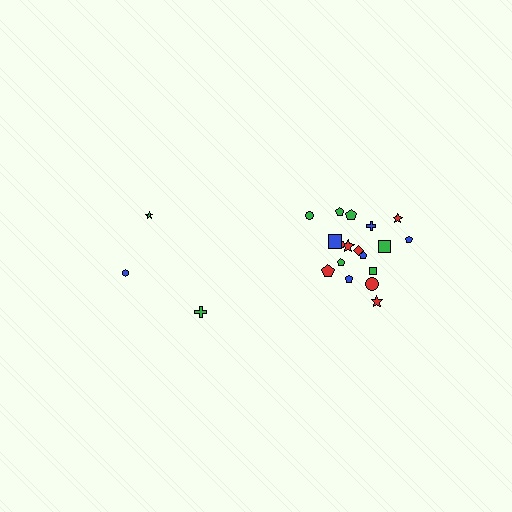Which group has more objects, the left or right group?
The right group.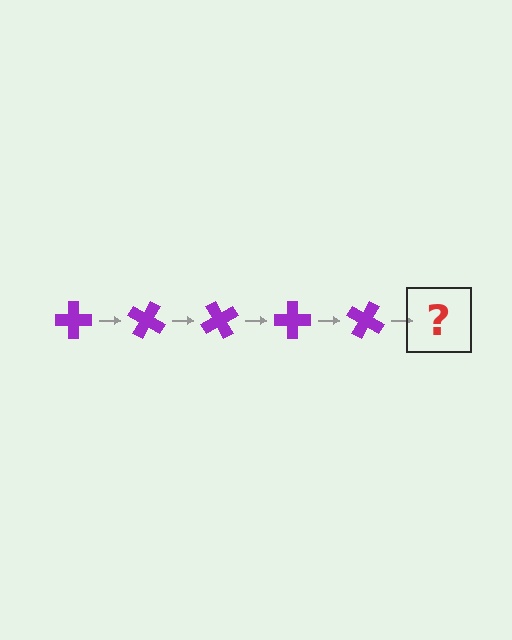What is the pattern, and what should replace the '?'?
The pattern is that the cross rotates 30 degrees each step. The '?' should be a purple cross rotated 150 degrees.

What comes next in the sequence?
The next element should be a purple cross rotated 150 degrees.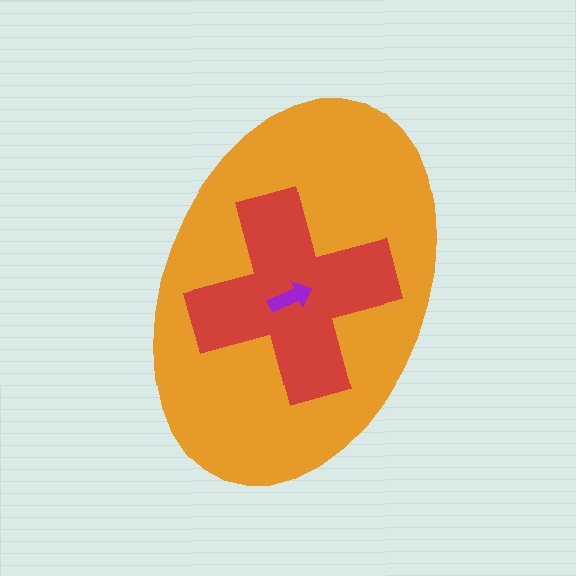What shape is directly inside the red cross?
The purple arrow.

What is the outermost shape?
The orange ellipse.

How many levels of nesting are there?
3.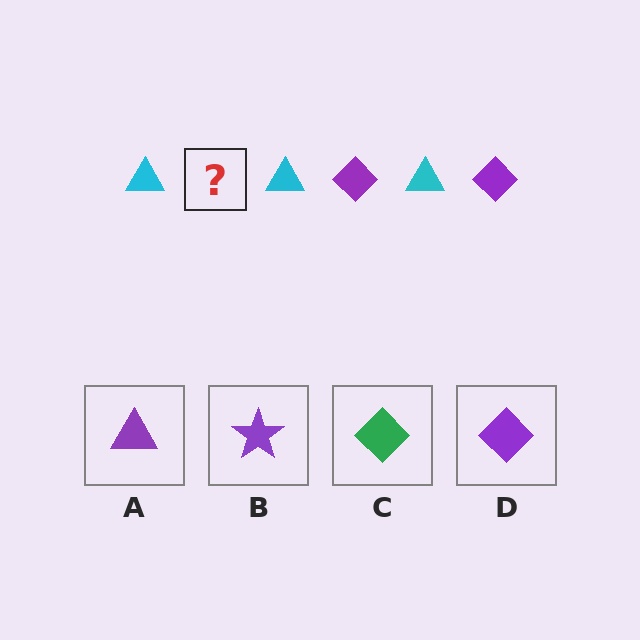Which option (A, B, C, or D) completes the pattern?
D.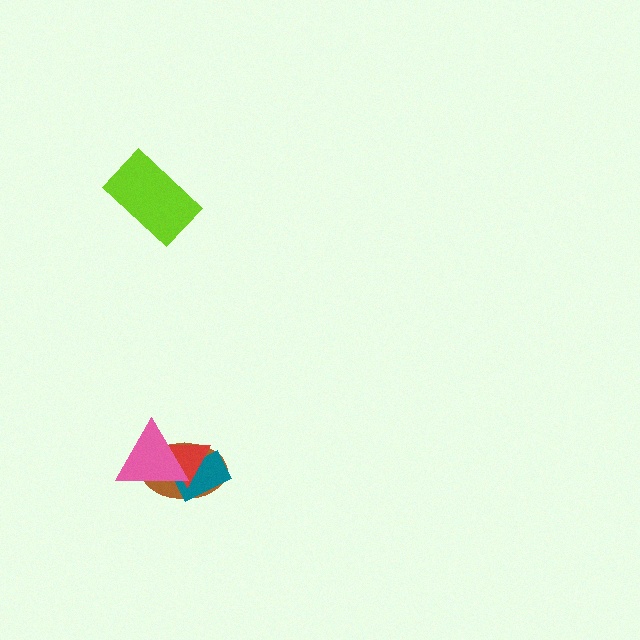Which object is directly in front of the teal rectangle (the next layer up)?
The red triangle is directly in front of the teal rectangle.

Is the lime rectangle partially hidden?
No, no other shape covers it.